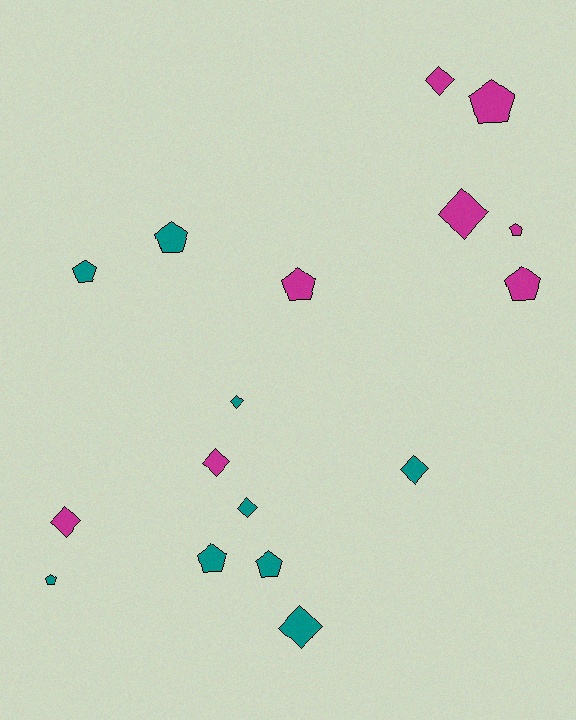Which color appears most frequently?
Teal, with 9 objects.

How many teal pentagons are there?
There are 5 teal pentagons.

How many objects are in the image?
There are 17 objects.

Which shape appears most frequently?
Pentagon, with 9 objects.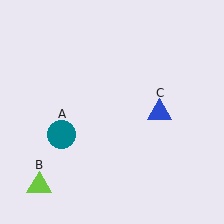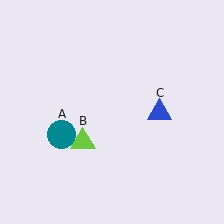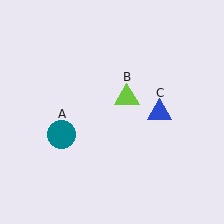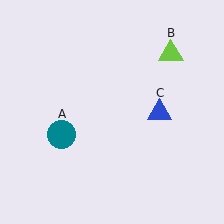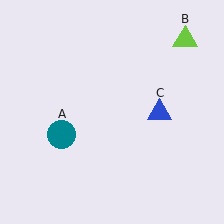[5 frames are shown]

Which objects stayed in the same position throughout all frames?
Teal circle (object A) and blue triangle (object C) remained stationary.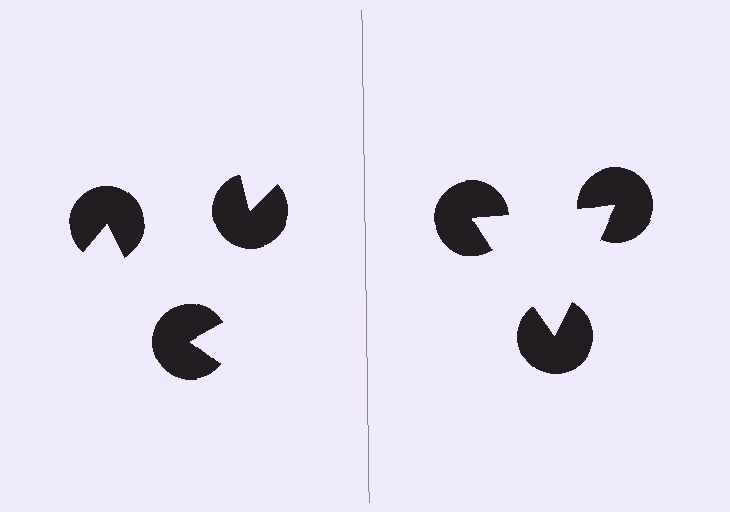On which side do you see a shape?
An illusory triangle appears on the right side. On the left side the wedge cuts are rotated, so no coherent shape forms.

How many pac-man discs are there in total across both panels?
6 — 3 on each side.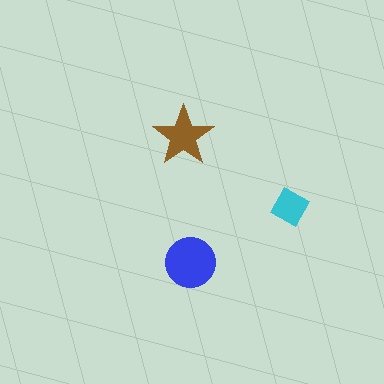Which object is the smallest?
The cyan diamond.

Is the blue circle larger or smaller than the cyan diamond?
Larger.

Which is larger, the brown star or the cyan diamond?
The brown star.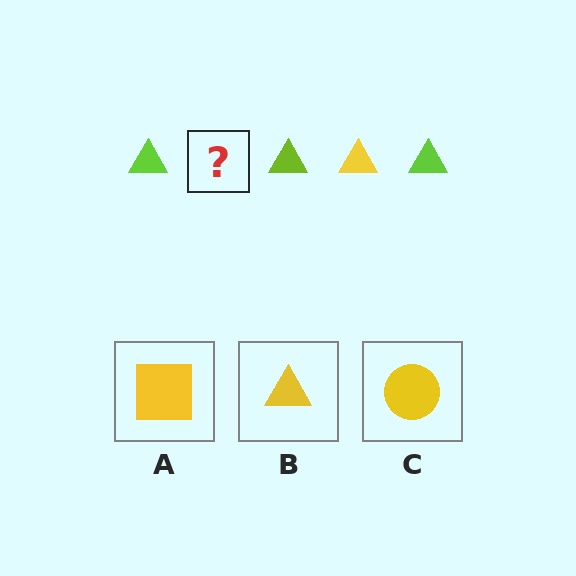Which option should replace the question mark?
Option B.